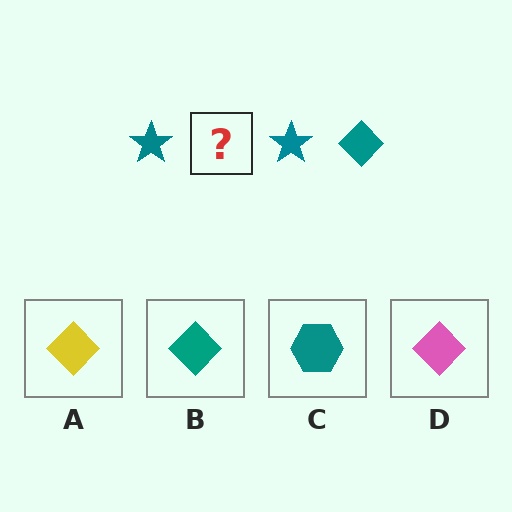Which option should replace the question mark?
Option B.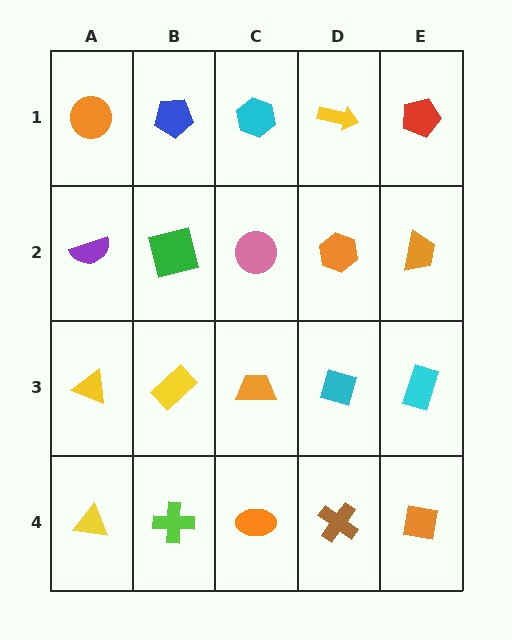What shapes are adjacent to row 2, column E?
A red pentagon (row 1, column E), a cyan rectangle (row 3, column E), an orange hexagon (row 2, column D).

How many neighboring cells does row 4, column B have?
3.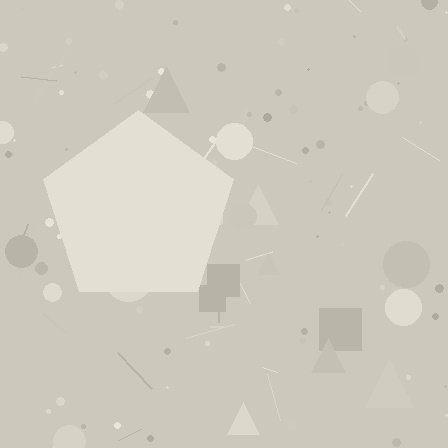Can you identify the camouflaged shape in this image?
The camouflaged shape is a pentagon.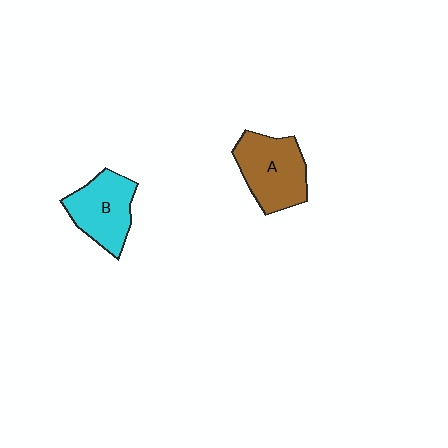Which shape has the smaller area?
Shape B (cyan).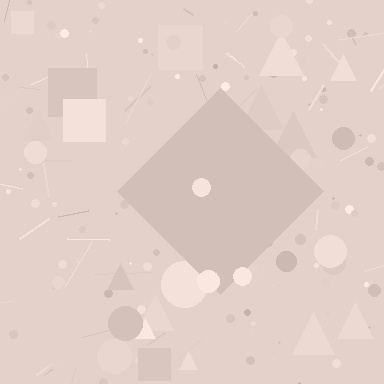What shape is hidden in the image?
A diamond is hidden in the image.